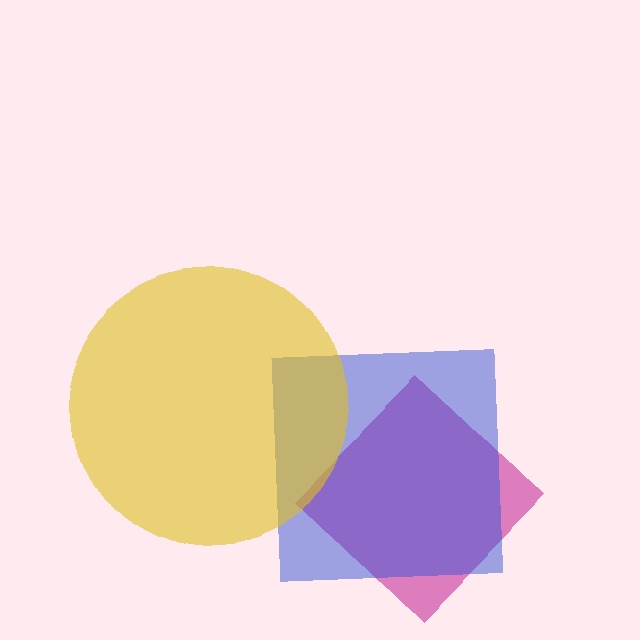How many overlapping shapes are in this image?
There are 3 overlapping shapes in the image.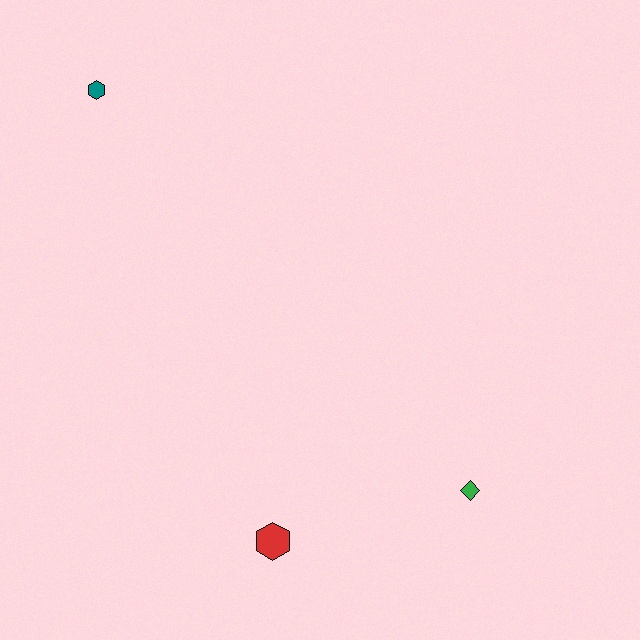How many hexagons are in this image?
There are 2 hexagons.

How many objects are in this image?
There are 3 objects.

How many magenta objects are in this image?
There are no magenta objects.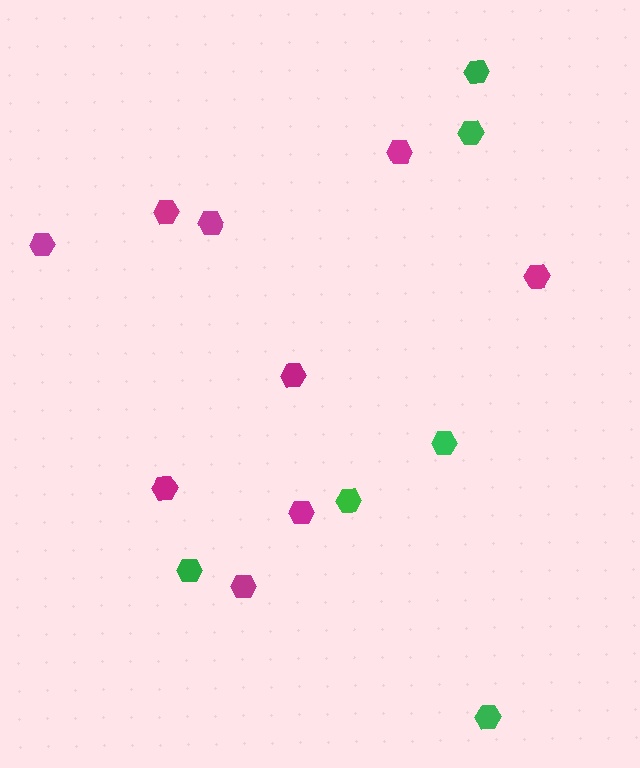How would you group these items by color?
There are 2 groups: one group of green hexagons (6) and one group of magenta hexagons (9).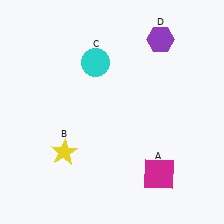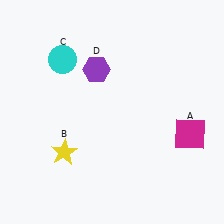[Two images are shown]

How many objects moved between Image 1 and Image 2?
3 objects moved between the two images.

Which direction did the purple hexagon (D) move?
The purple hexagon (D) moved left.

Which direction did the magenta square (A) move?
The magenta square (A) moved up.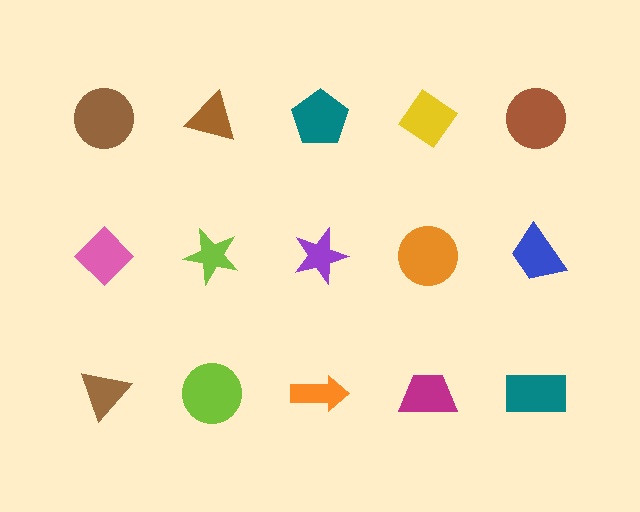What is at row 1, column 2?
A brown triangle.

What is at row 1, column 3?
A teal pentagon.